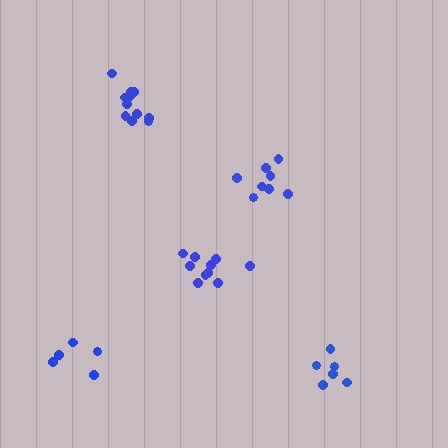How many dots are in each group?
Group 1: 6 dots, Group 2: 11 dots, Group 3: 8 dots, Group 4: 10 dots, Group 5: 5 dots (40 total).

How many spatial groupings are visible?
There are 5 spatial groupings.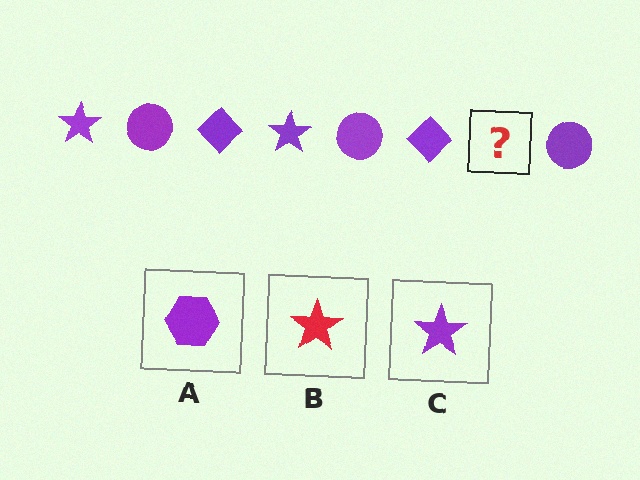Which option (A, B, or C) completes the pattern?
C.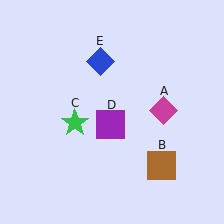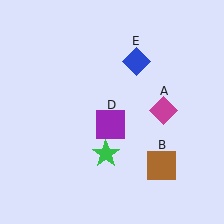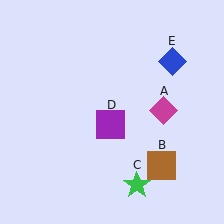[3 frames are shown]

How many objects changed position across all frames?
2 objects changed position: green star (object C), blue diamond (object E).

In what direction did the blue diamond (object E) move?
The blue diamond (object E) moved right.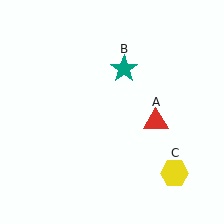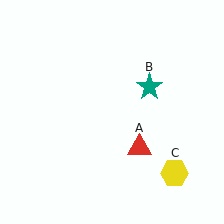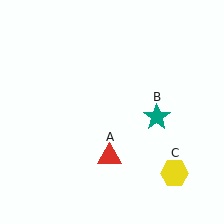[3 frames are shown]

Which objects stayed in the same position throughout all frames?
Yellow hexagon (object C) remained stationary.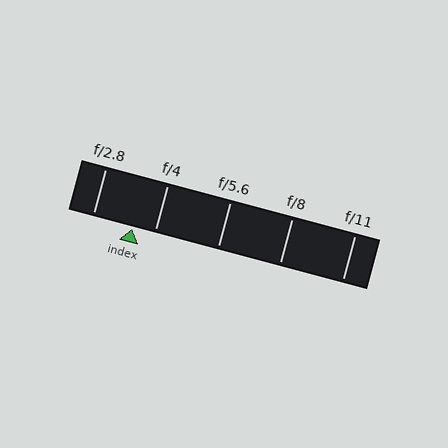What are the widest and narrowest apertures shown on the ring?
The widest aperture shown is f/2.8 and the narrowest is f/11.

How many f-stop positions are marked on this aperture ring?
There are 5 f-stop positions marked.